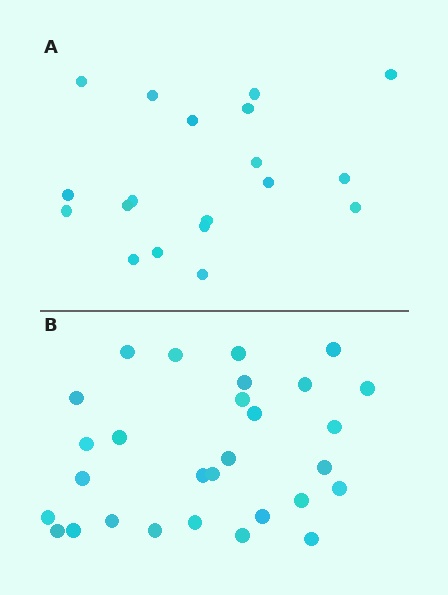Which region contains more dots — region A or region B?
Region B (the bottom region) has more dots.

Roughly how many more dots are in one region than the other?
Region B has roughly 10 or so more dots than region A.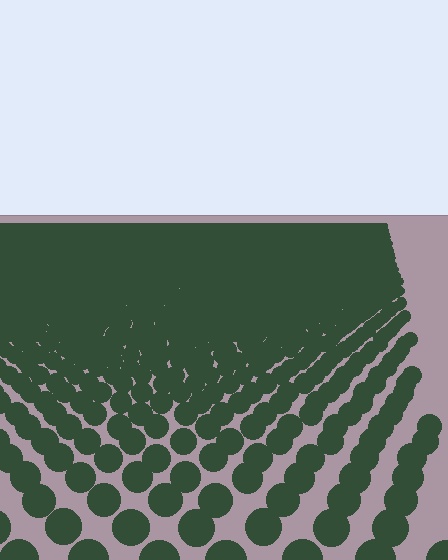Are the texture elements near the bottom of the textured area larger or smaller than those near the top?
Larger. Near the bottom, elements are closer to the viewer and appear at a bigger on-screen size.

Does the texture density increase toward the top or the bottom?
Density increases toward the top.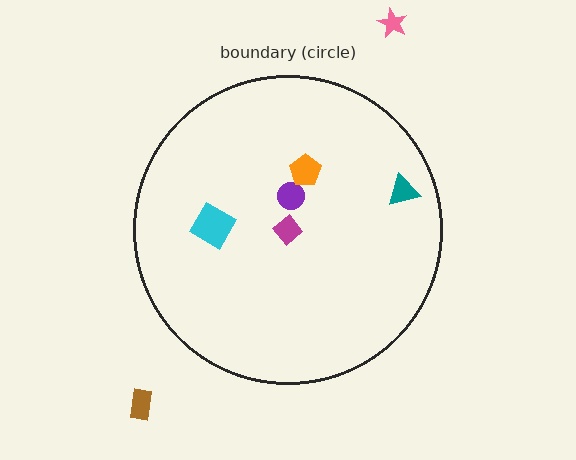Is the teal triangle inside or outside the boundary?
Inside.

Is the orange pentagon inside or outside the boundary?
Inside.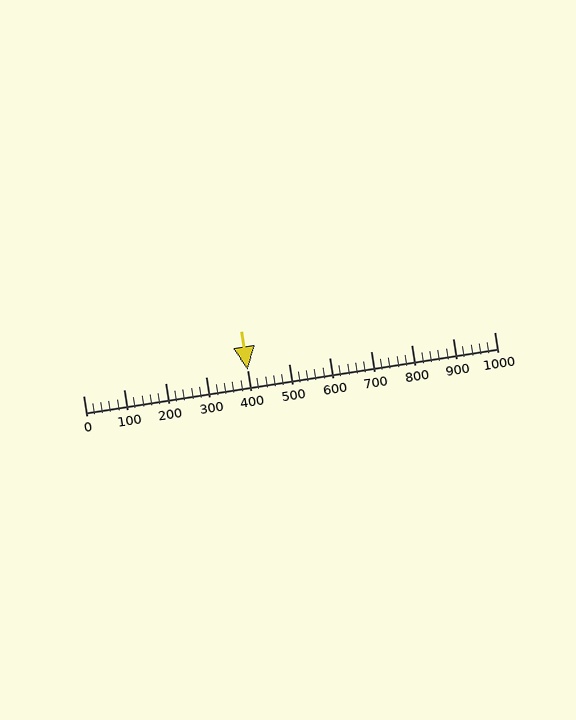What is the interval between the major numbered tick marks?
The major tick marks are spaced 100 units apart.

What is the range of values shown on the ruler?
The ruler shows values from 0 to 1000.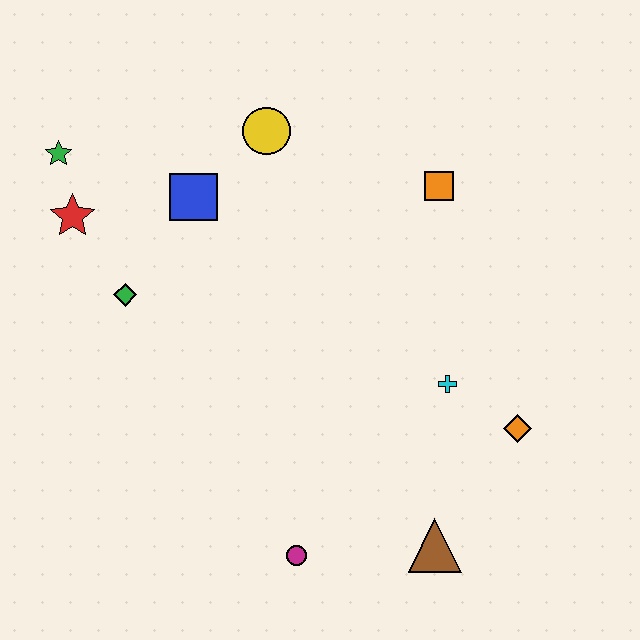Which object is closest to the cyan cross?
The orange diamond is closest to the cyan cross.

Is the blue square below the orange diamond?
No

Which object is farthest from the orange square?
The magenta circle is farthest from the orange square.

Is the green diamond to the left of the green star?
No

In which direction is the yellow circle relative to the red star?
The yellow circle is to the right of the red star.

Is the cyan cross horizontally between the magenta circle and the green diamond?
No